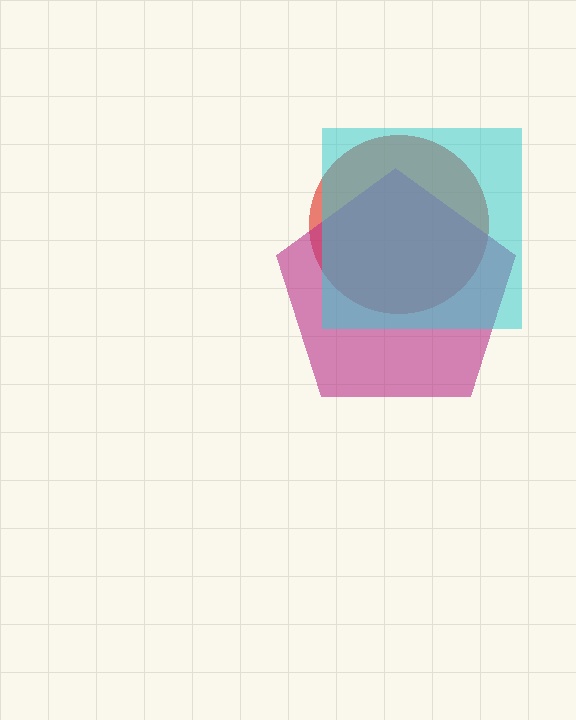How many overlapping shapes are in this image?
There are 3 overlapping shapes in the image.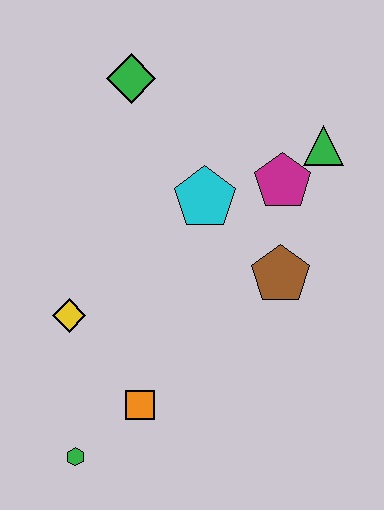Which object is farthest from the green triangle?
The green hexagon is farthest from the green triangle.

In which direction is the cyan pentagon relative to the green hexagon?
The cyan pentagon is above the green hexagon.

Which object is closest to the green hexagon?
The orange square is closest to the green hexagon.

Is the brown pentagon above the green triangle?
No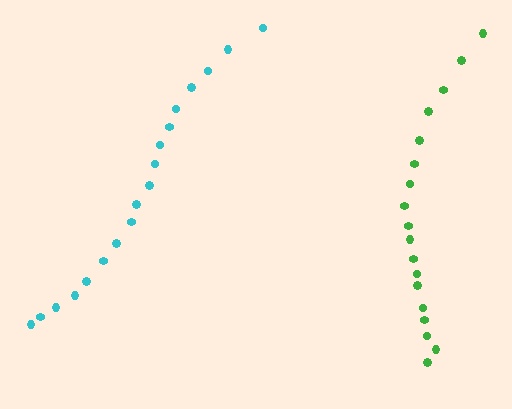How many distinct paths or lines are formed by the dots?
There are 2 distinct paths.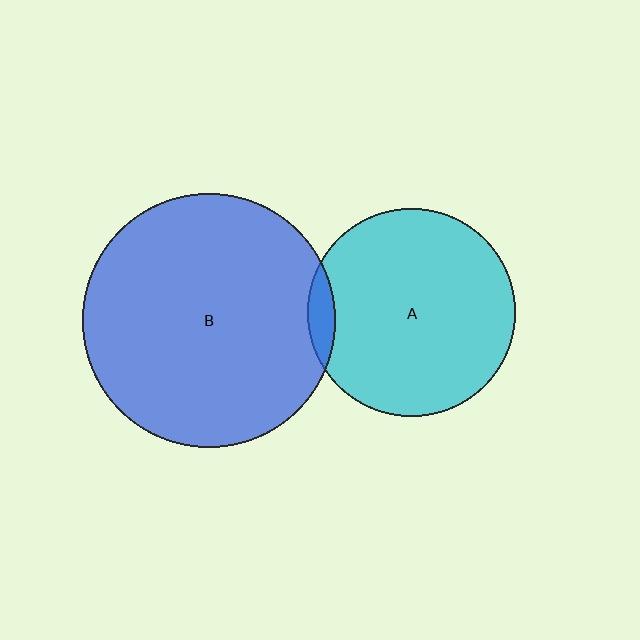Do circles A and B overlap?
Yes.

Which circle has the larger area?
Circle B (blue).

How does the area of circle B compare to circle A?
Approximately 1.5 times.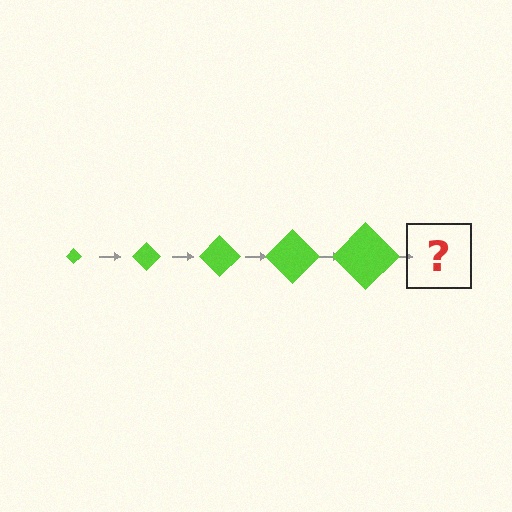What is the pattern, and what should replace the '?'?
The pattern is that the diamond gets progressively larger each step. The '?' should be a lime diamond, larger than the previous one.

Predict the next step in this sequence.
The next step is a lime diamond, larger than the previous one.